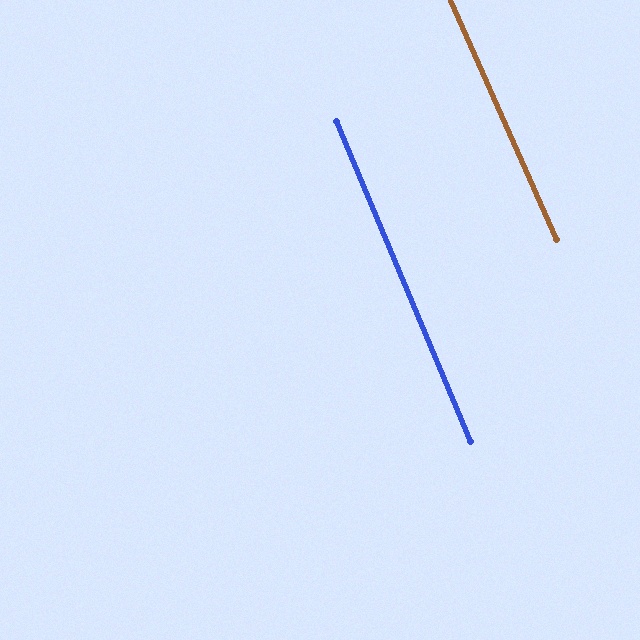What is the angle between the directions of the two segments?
Approximately 1 degree.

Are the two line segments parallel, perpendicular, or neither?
Parallel — their directions differ by only 1.2°.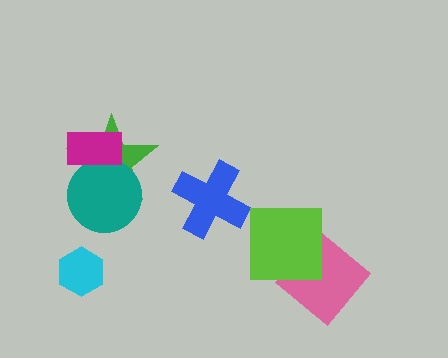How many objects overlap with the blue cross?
0 objects overlap with the blue cross.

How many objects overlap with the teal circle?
2 objects overlap with the teal circle.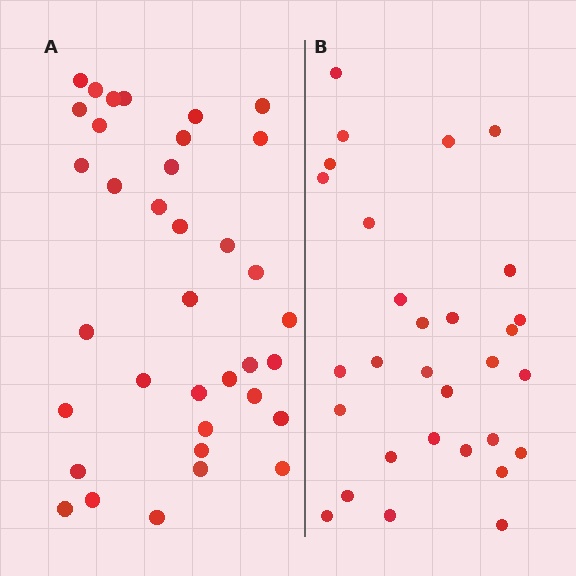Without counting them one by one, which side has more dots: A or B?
Region A (the left region) has more dots.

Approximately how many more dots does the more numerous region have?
Region A has about 6 more dots than region B.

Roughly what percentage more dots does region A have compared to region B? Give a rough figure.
About 20% more.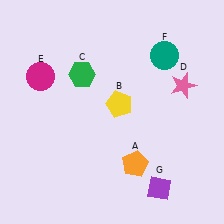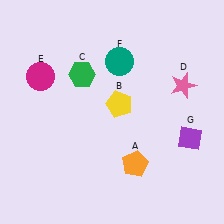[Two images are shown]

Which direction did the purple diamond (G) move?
The purple diamond (G) moved up.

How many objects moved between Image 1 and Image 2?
2 objects moved between the two images.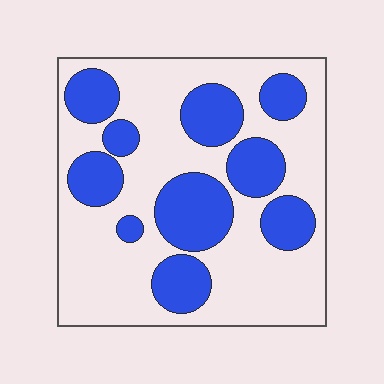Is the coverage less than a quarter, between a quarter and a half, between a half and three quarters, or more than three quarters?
Between a quarter and a half.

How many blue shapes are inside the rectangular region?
10.